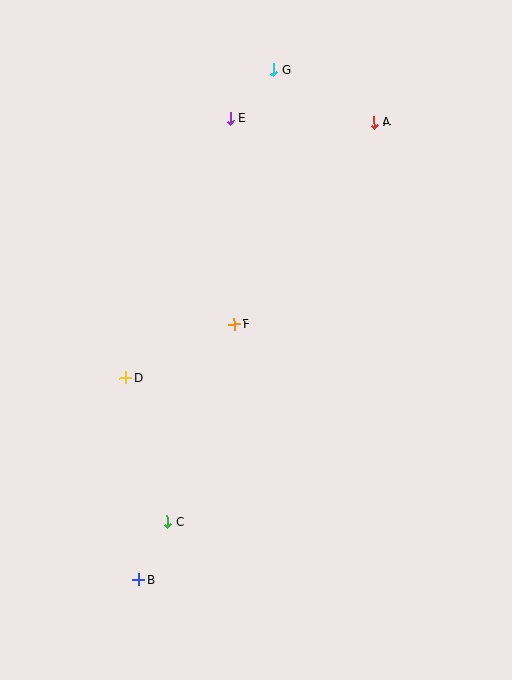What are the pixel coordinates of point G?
Point G is at (274, 70).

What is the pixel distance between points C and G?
The distance between C and G is 464 pixels.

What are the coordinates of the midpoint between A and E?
The midpoint between A and E is at (302, 120).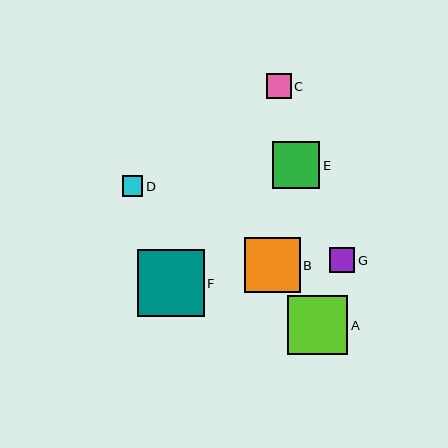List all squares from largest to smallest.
From largest to smallest: F, A, B, E, C, G, D.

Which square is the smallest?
Square D is the smallest with a size of approximately 21 pixels.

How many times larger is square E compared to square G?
Square E is approximately 1.9 times the size of square G.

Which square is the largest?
Square F is the largest with a size of approximately 67 pixels.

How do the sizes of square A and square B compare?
Square A and square B are approximately the same size.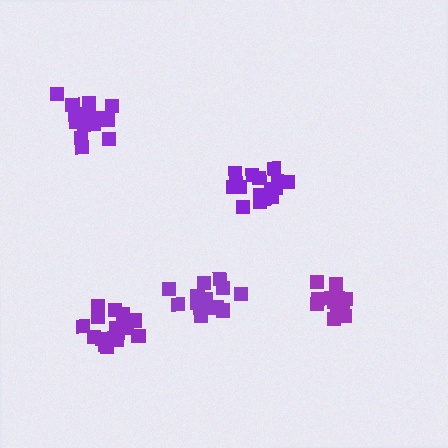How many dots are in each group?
Group 1: 18 dots, Group 2: 14 dots, Group 3: 16 dots, Group 4: 16 dots, Group 5: 16 dots (80 total).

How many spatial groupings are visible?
There are 5 spatial groupings.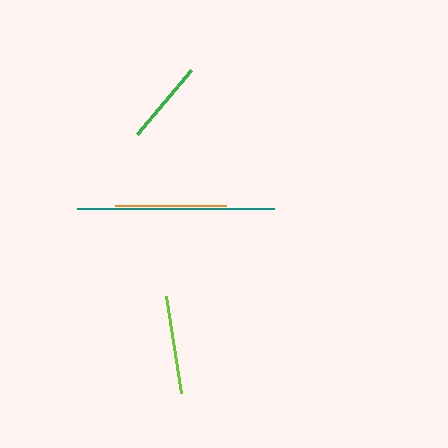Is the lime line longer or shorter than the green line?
The lime line is longer than the green line.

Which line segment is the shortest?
The green line is the shortest at approximately 84 pixels.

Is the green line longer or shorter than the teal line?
The teal line is longer than the green line.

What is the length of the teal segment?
The teal segment is approximately 197 pixels long.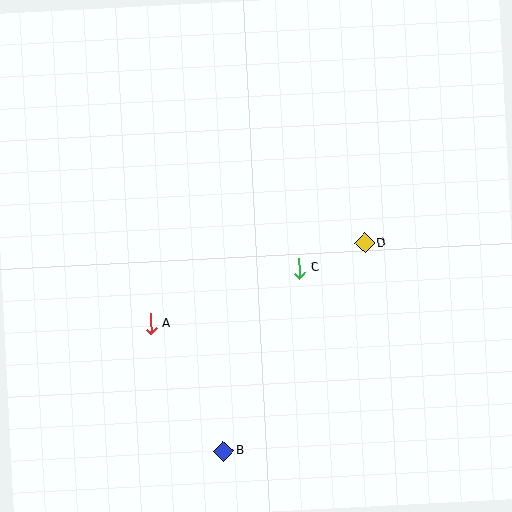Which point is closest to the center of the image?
Point C at (299, 268) is closest to the center.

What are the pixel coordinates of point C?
Point C is at (299, 268).